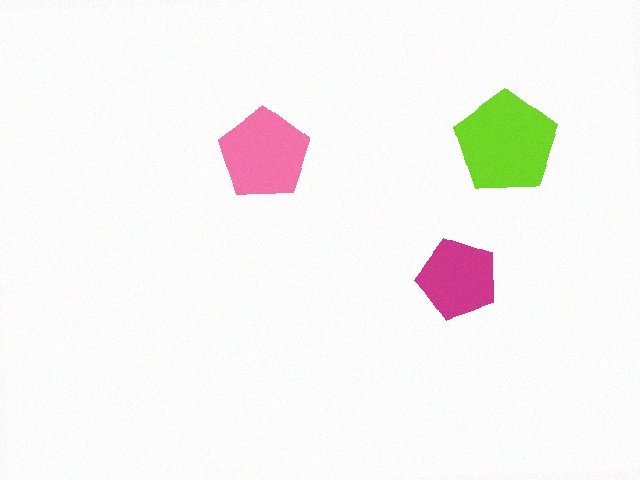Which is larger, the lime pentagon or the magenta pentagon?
The lime one.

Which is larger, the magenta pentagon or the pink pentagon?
The pink one.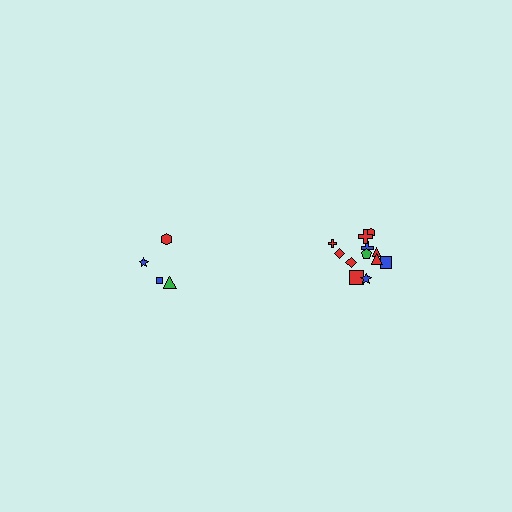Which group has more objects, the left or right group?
The right group.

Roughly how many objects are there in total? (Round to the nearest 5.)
Roughly 15 objects in total.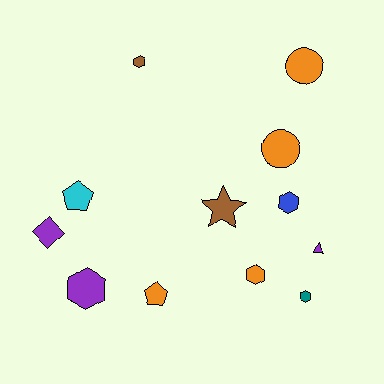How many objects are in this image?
There are 12 objects.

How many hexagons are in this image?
There are 5 hexagons.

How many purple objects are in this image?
There are 3 purple objects.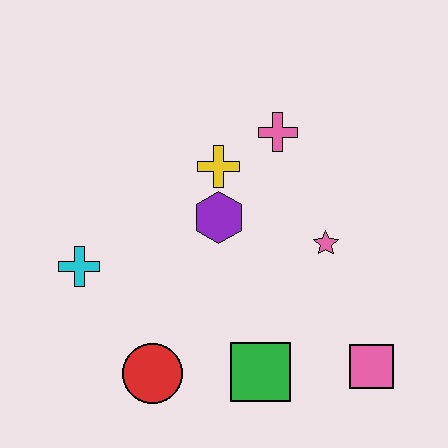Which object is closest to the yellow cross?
The purple hexagon is closest to the yellow cross.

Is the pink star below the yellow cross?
Yes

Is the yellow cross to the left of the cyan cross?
No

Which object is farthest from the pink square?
The cyan cross is farthest from the pink square.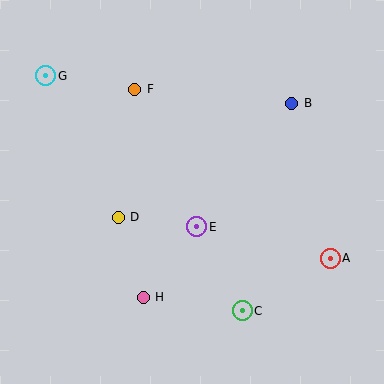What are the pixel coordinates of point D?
Point D is at (118, 217).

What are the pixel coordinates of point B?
Point B is at (292, 103).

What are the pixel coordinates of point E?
Point E is at (197, 227).